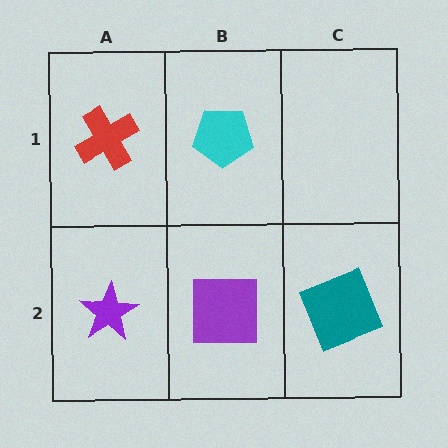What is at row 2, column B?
A purple square.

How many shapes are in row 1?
2 shapes.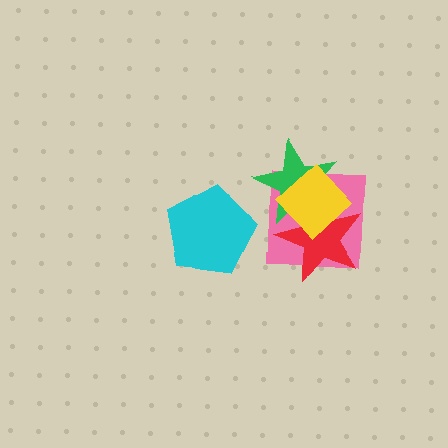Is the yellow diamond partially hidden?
No, no other shape covers it.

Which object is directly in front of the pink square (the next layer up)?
The red star is directly in front of the pink square.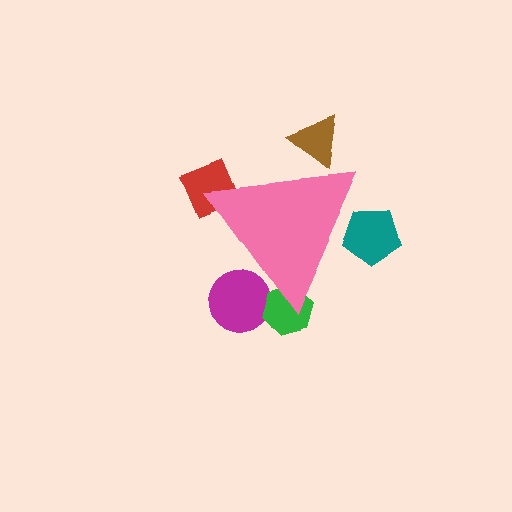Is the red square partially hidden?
Yes, the red square is partially hidden behind the pink triangle.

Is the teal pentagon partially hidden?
Yes, the teal pentagon is partially hidden behind the pink triangle.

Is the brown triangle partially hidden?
Yes, the brown triangle is partially hidden behind the pink triangle.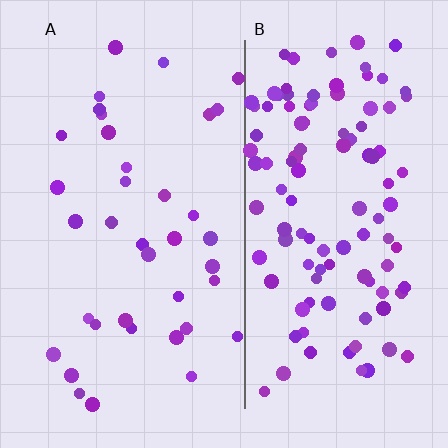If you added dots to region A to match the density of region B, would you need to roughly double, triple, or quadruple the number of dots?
Approximately triple.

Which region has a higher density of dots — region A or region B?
B (the right).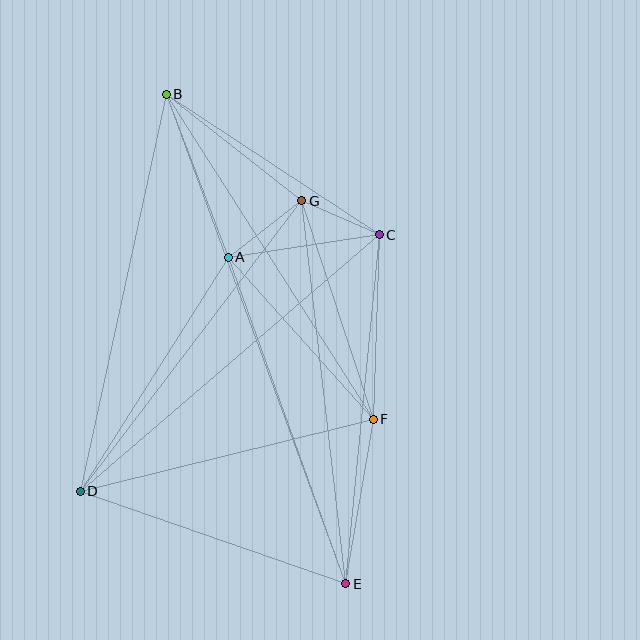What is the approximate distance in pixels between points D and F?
The distance between D and F is approximately 302 pixels.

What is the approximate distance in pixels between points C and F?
The distance between C and F is approximately 184 pixels.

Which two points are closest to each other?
Points C and G are closest to each other.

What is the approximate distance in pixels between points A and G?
The distance between A and G is approximately 93 pixels.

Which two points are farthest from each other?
Points B and E are farthest from each other.